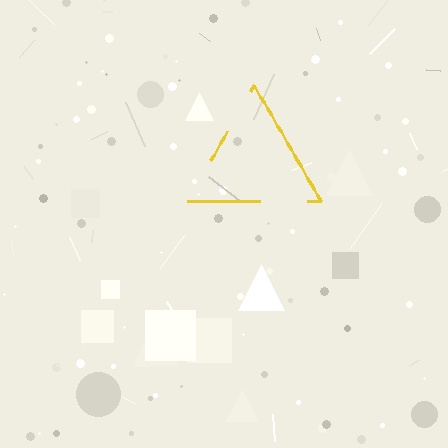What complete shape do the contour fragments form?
The contour fragments form a triangle.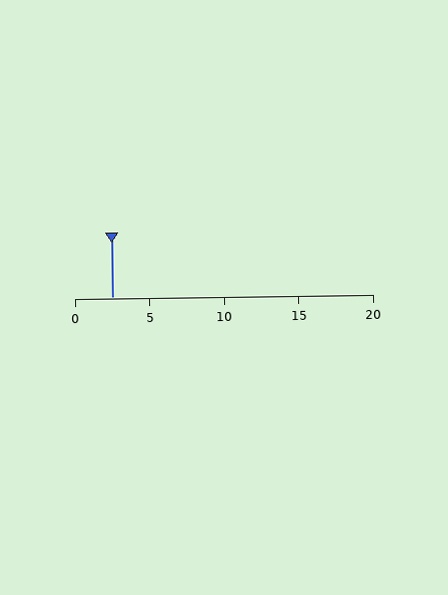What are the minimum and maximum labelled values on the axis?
The axis runs from 0 to 20.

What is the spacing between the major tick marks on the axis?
The major ticks are spaced 5 apart.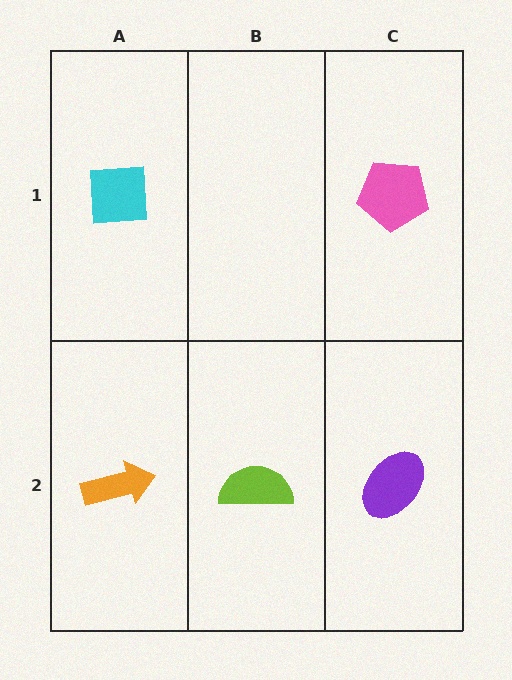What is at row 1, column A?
A cyan square.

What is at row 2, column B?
A lime semicircle.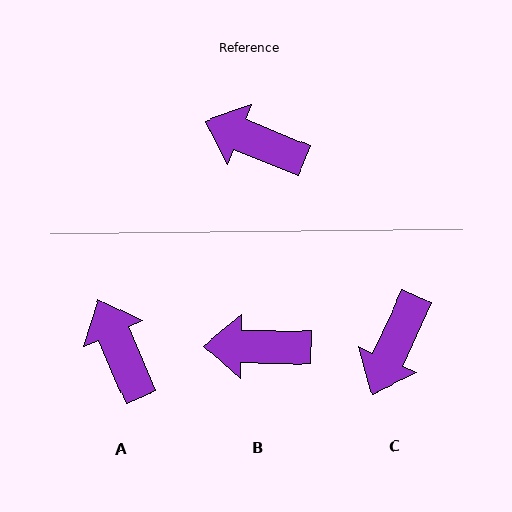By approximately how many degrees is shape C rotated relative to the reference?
Approximately 87 degrees counter-clockwise.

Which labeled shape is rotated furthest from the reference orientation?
C, about 87 degrees away.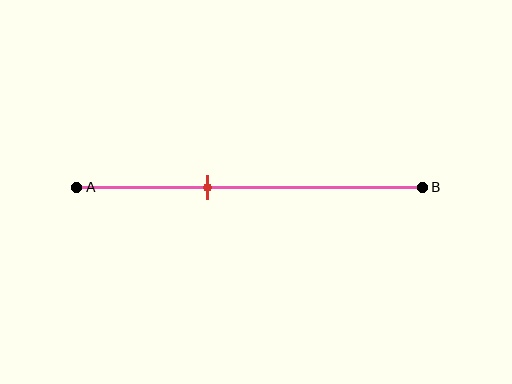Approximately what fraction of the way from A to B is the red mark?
The red mark is approximately 40% of the way from A to B.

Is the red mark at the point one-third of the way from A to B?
No, the mark is at about 40% from A, not at the 33% one-third point.